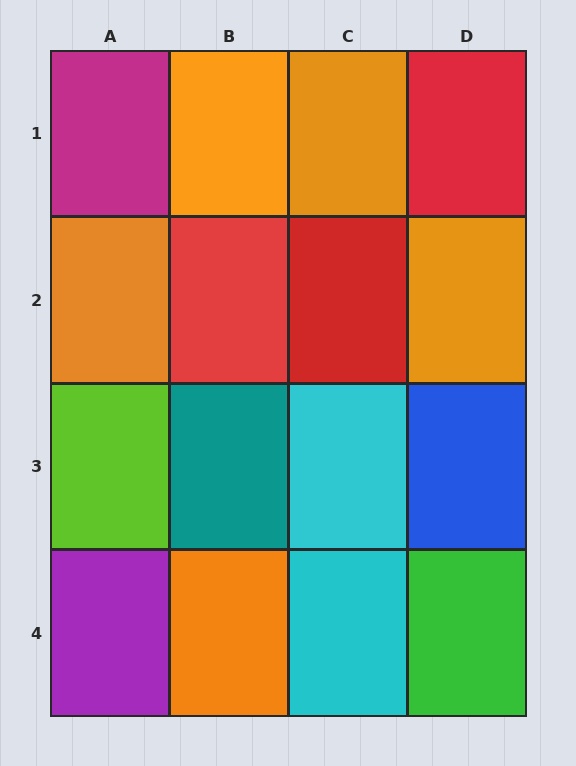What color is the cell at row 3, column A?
Lime.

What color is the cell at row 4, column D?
Green.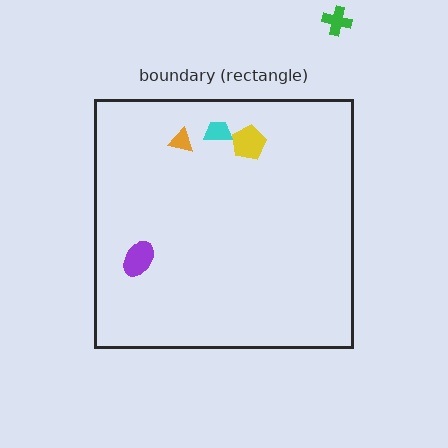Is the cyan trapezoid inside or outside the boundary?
Inside.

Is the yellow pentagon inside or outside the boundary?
Inside.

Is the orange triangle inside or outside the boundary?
Inside.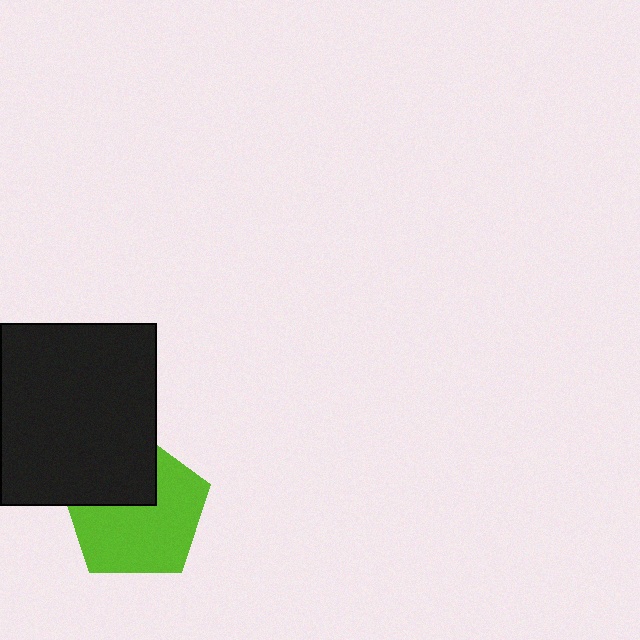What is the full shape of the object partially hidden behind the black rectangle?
The partially hidden object is a lime pentagon.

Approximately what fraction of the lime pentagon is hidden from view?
Roughly 34% of the lime pentagon is hidden behind the black rectangle.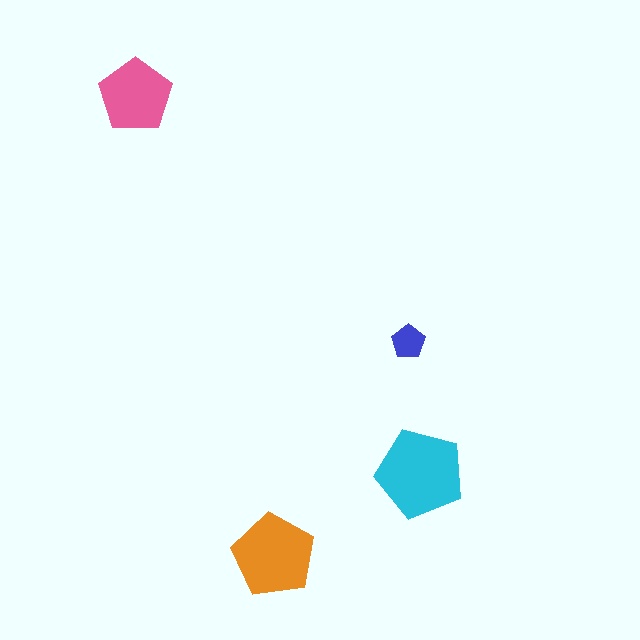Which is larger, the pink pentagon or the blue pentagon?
The pink one.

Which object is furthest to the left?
The pink pentagon is leftmost.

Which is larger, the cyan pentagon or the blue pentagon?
The cyan one.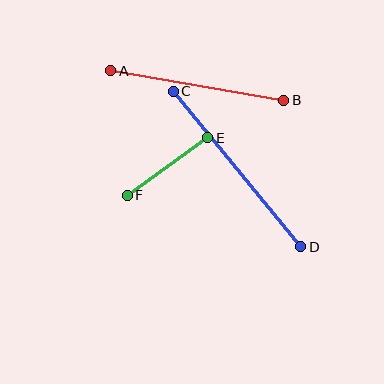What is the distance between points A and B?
The distance is approximately 175 pixels.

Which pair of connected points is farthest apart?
Points C and D are farthest apart.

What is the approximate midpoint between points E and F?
The midpoint is at approximately (167, 166) pixels.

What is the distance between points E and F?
The distance is approximately 99 pixels.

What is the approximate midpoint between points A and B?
The midpoint is at approximately (197, 85) pixels.